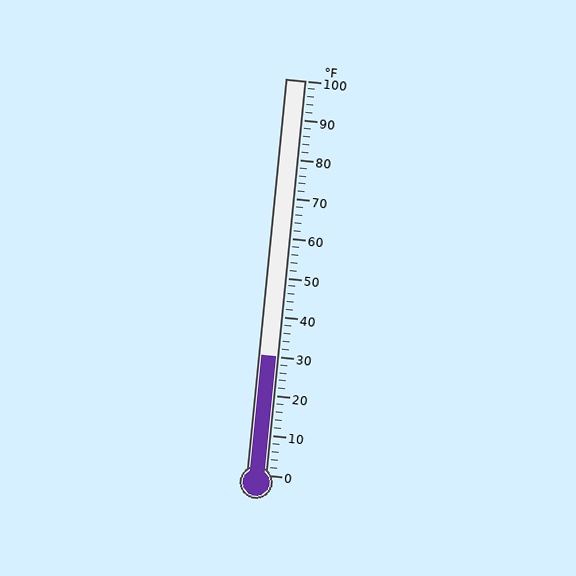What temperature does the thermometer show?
The thermometer shows approximately 30°F.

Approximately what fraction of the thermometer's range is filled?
The thermometer is filled to approximately 30% of its range.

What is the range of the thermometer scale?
The thermometer scale ranges from 0°F to 100°F.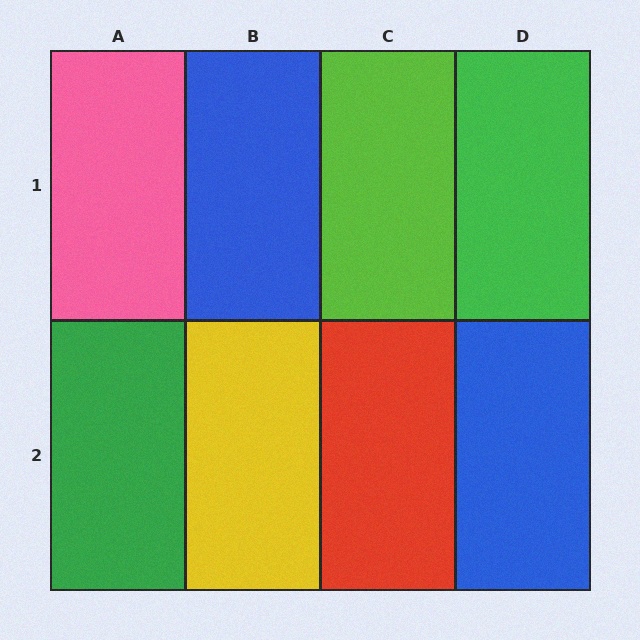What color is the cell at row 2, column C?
Red.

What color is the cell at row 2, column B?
Yellow.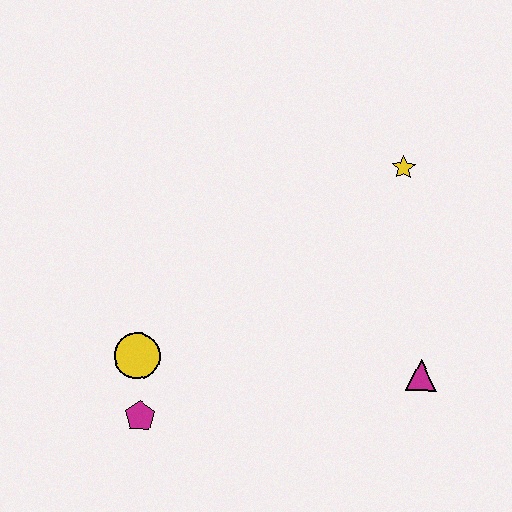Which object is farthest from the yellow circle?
The yellow star is farthest from the yellow circle.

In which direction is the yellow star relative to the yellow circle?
The yellow star is to the right of the yellow circle.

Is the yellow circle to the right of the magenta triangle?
No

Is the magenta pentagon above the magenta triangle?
No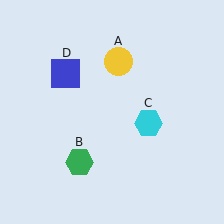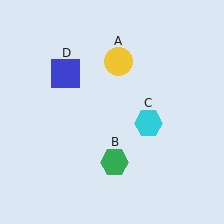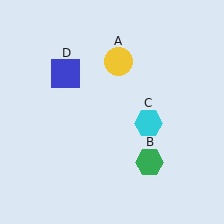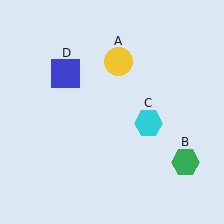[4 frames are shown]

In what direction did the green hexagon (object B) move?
The green hexagon (object B) moved right.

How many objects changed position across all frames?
1 object changed position: green hexagon (object B).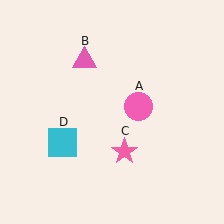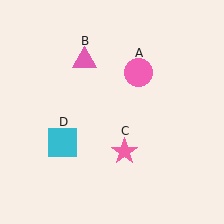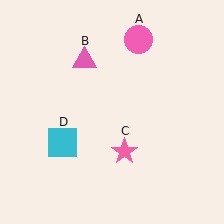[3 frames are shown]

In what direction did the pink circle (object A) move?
The pink circle (object A) moved up.